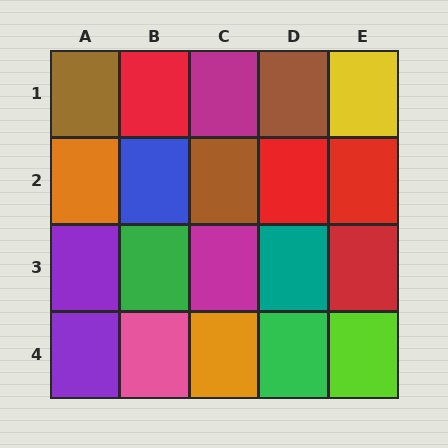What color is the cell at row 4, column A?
Purple.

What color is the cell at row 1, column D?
Brown.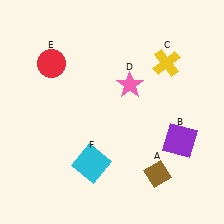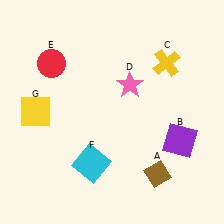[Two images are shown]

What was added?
A yellow square (G) was added in Image 2.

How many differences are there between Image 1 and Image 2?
There is 1 difference between the two images.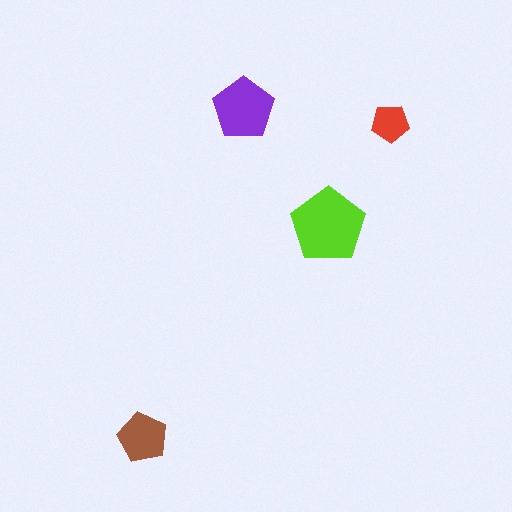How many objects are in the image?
There are 4 objects in the image.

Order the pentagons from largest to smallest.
the lime one, the purple one, the brown one, the red one.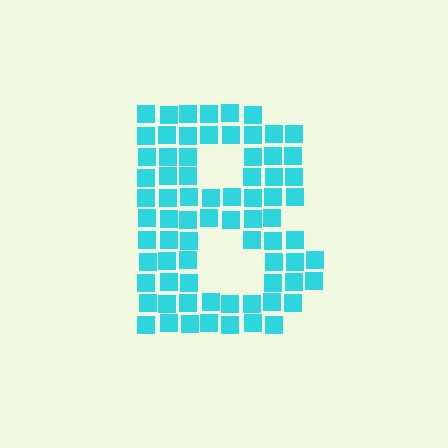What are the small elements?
The small elements are squares.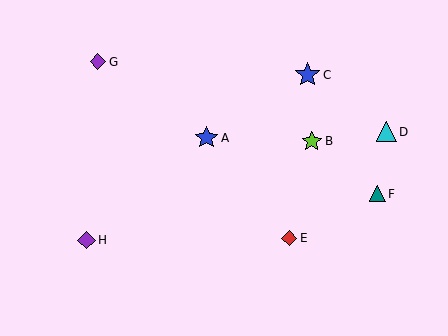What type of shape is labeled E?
Shape E is a red diamond.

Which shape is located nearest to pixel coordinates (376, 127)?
The cyan triangle (labeled D) at (386, 132) is nearest to that location.